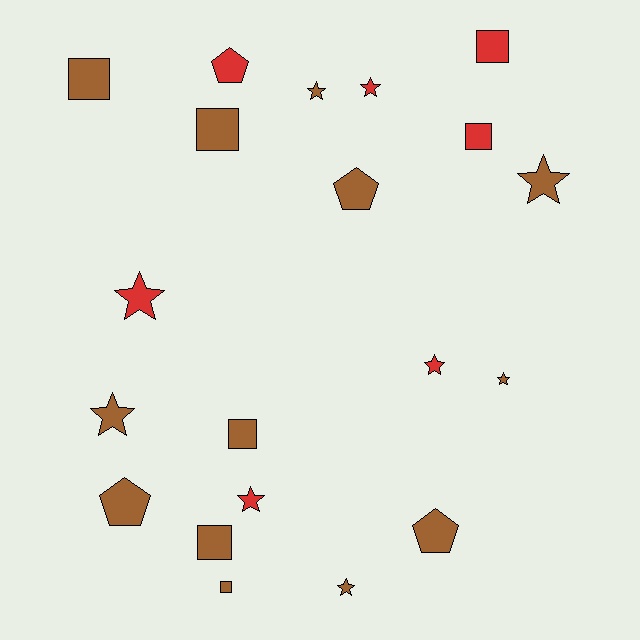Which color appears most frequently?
Brown, with 13 objects.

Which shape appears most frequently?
Star, with 9 objects.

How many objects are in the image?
There are 20 objects.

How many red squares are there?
There are 2 red squares.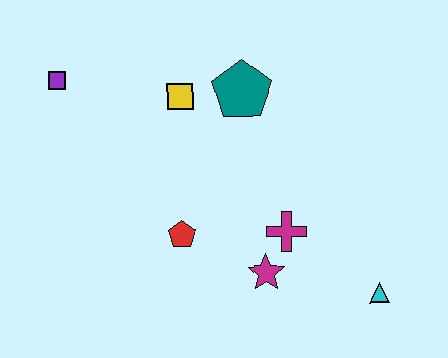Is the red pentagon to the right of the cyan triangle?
No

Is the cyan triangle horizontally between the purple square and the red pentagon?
No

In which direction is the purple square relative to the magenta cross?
The purple square is to the left of the magenta cross.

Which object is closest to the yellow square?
The teal pentagon is closest to the yellow square.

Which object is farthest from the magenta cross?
The purple square is farthest from the magenta cross.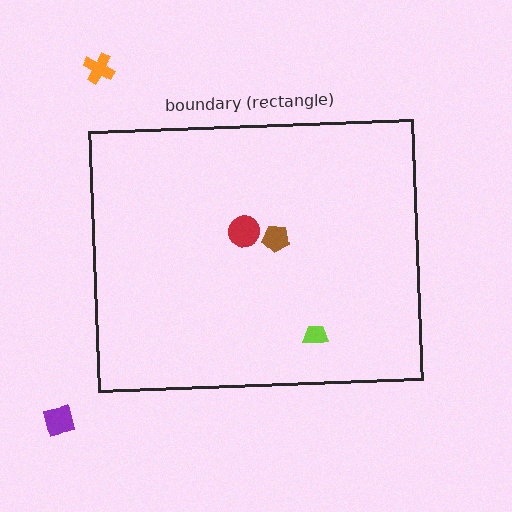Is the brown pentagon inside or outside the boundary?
Inside.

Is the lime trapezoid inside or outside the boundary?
Inside.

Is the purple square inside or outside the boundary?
Outside.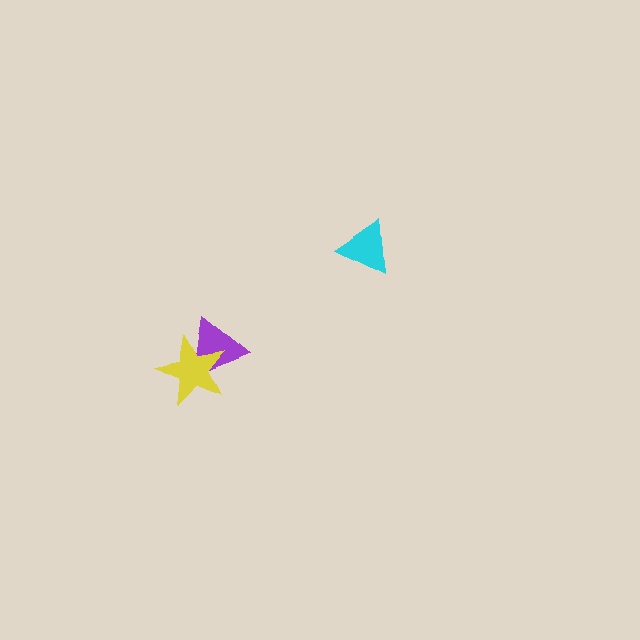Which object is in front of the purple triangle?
The yellow star is in front of the purple triangle.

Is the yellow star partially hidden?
No, no other shape covers it.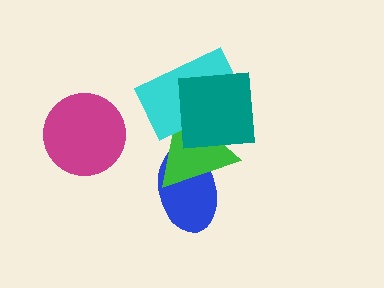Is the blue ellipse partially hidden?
Yes, it is partially covered by another shape.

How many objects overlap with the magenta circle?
0 objects overlap with the magenta circle.